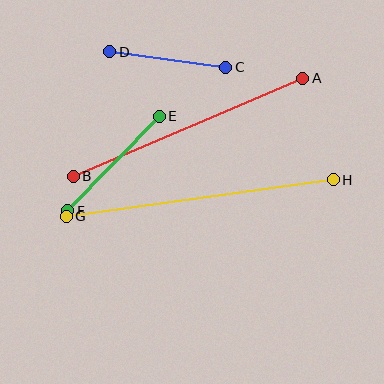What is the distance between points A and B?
The distance is approximately 250 pixels.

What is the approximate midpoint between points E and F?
The midpoint is at approximately (113, 164) pixels.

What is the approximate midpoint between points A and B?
The midpoint is at approximately (188, 127) pixels.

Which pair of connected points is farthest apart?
Points G and H are farthest apart.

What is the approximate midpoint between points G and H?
The midpoint is at approximately (200, 198) pixels.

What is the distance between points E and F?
The distance is approximately 131 pixels.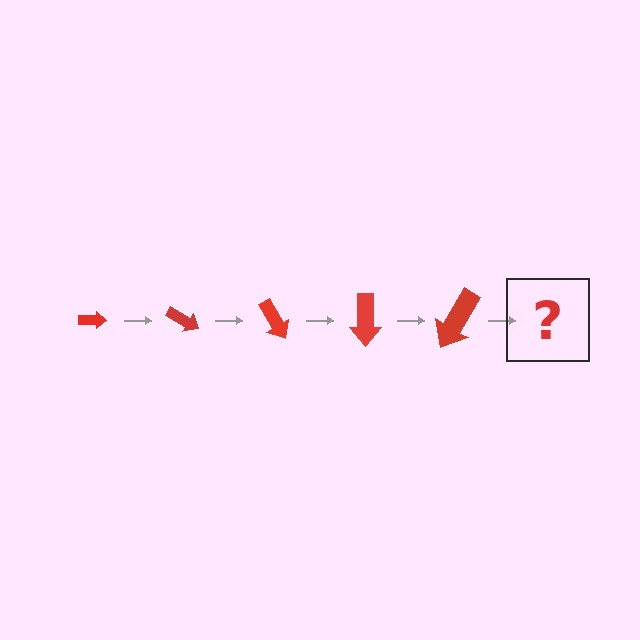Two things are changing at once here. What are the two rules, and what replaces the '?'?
The two rules are that the arrow grows larger each step and it rotates 30 degrees each step. The '?' should be an arrow, larger than the previous one and rotated 150 degrees from the start.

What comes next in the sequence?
The next element should be an arrow, larger than the previous one and rotated 150 degrees from the start.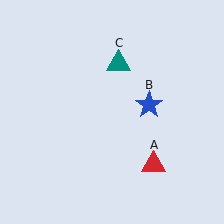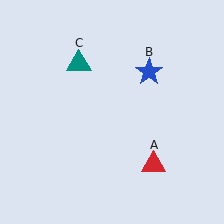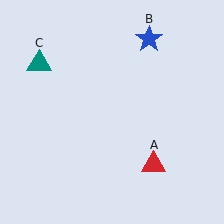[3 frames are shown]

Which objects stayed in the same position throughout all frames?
Red triangle (object A) remained stationary.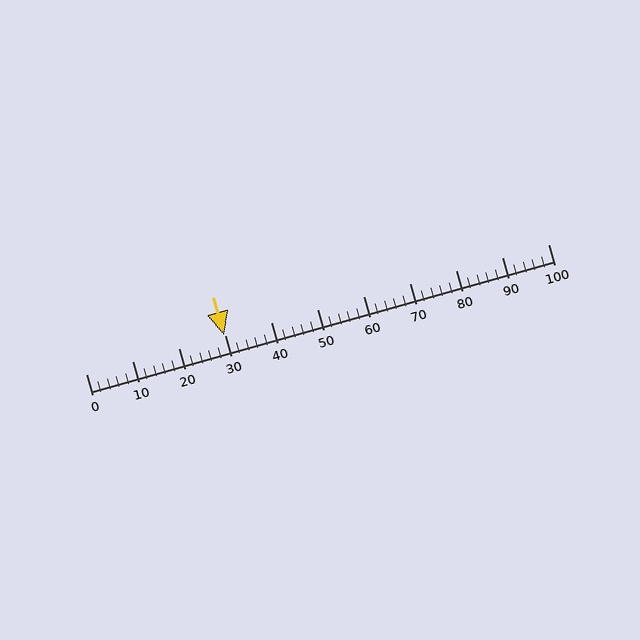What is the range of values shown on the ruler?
The ruler shows values from 0 to 100.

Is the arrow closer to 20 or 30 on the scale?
The arrow is closer to 30.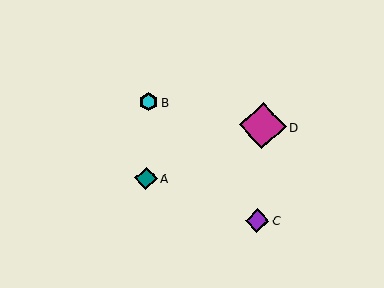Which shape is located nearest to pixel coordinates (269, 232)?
The purple diamond (labeled C) at (257, 220) is nearest to that location.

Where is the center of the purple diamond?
The center of the purple diamond is at (257, 220).